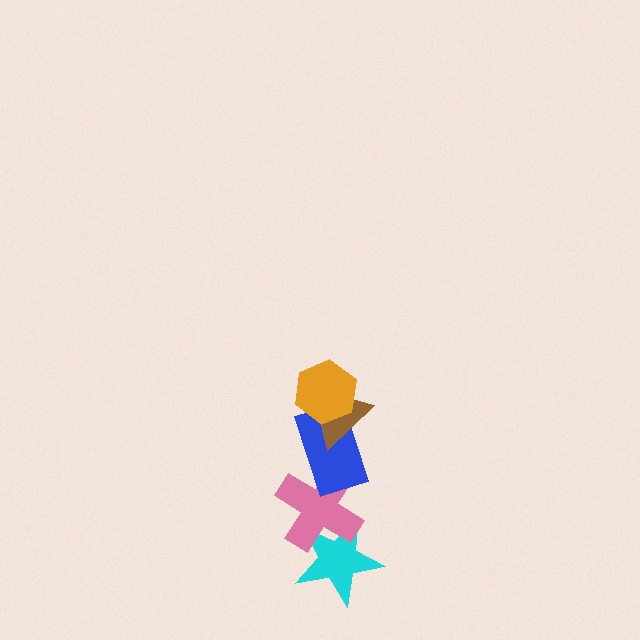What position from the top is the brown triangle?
The brown triangle is 2nd from the top.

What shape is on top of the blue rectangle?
The brown triangle is on top of the blue rectangle.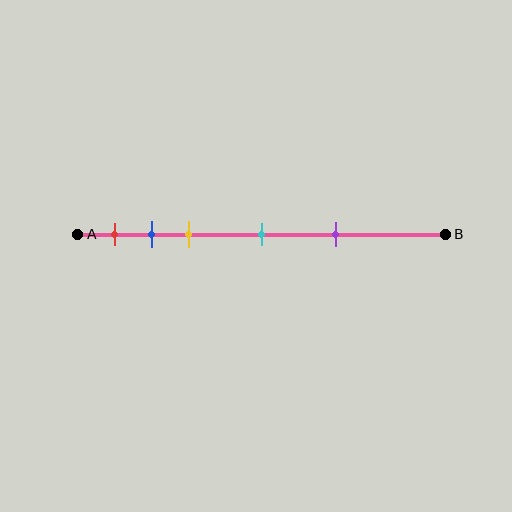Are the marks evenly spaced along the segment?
No, the marks are not evenly spaced.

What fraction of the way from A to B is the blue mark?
The blue mark is approximately 20% (0.2) of the way from A to B.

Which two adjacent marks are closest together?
The blue and yellow marks are the closest adjacent pair.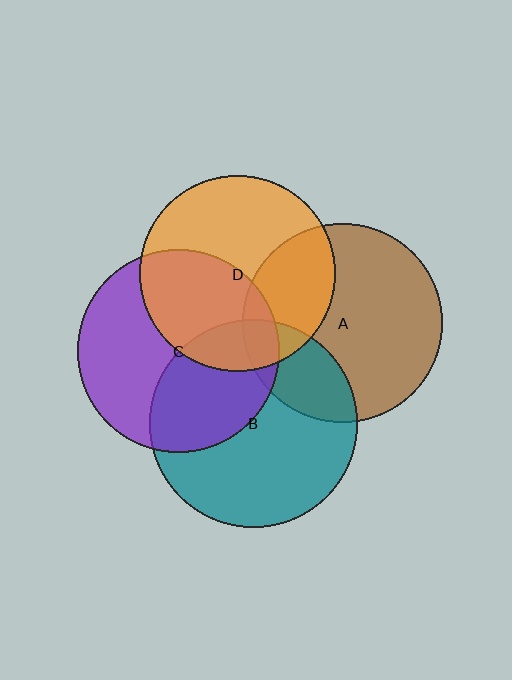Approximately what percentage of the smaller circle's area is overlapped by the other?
Approximately 25%.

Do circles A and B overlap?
Yes.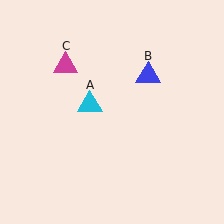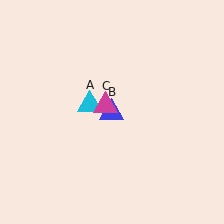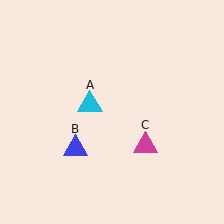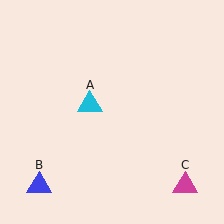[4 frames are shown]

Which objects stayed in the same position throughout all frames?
Cyan triangle (object A) remained stationary.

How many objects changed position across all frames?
2 objects changed position: blue triangle (object B), magenta triangle (object C).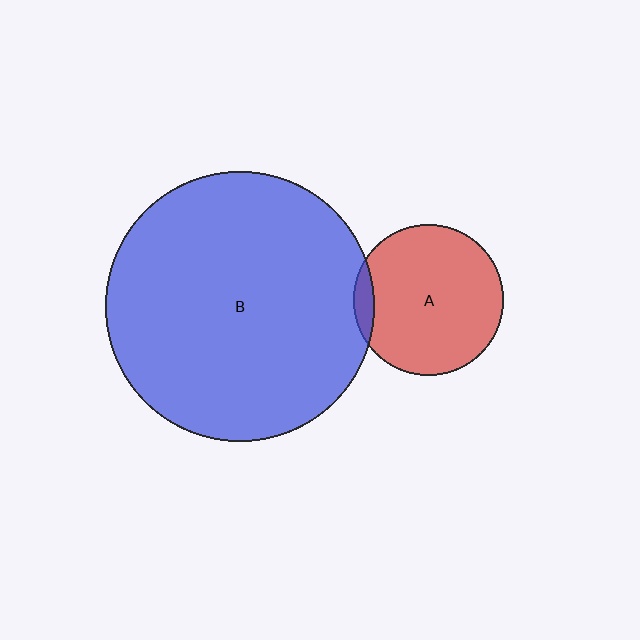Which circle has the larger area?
Circle B (blue).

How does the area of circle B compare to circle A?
Approximately 3.2 times.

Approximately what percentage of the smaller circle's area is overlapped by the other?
Approximately 5%.